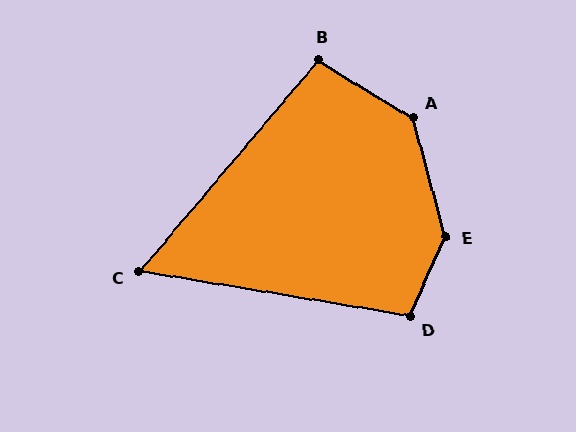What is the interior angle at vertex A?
Approximately 137 degrees (obtuse).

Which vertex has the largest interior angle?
E, at approximately 141 degrees.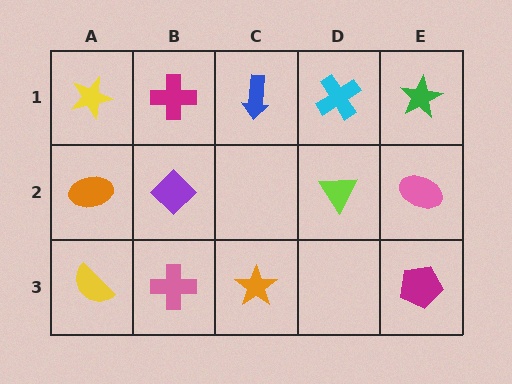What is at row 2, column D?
A lime triangle.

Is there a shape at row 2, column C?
No, that cell is empty.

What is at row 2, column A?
An orange ellipse.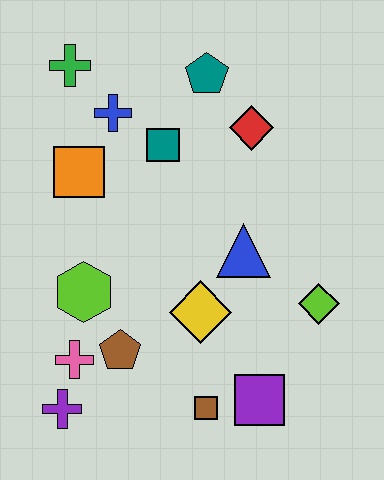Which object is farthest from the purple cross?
The teal pentagon is farthest from the purple cross.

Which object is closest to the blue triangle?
The yellow diamond is closest to the blue triangle.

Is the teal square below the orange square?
No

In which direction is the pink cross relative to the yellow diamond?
The pink cross is to the left of the yellow diamond.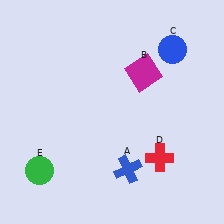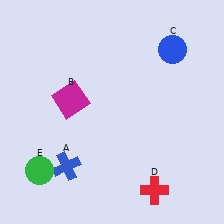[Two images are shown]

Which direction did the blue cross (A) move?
The blue cross (A) moved left.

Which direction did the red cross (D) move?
The red cross (D) moved down.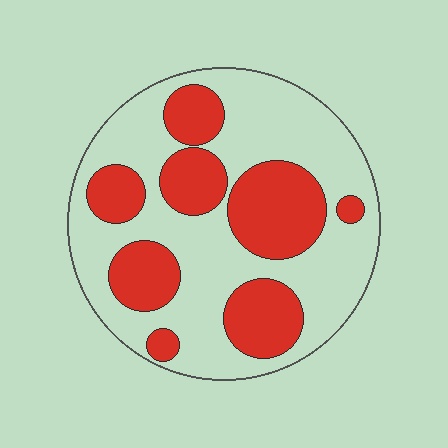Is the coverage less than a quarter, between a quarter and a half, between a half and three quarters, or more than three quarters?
Between a quarter and a half.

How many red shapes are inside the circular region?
8.